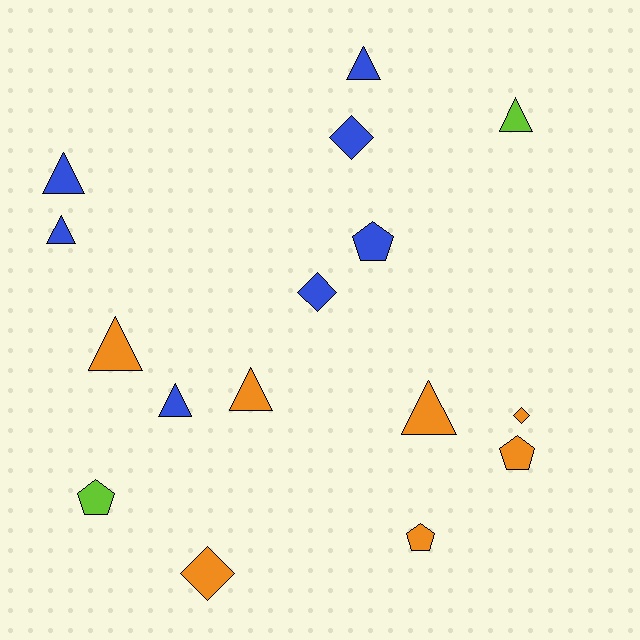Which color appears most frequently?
Blue, with 7 objects.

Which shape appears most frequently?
Triangle, with 8 objects.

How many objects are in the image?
There are 16 objects.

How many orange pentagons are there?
There are 2 orange pentagons.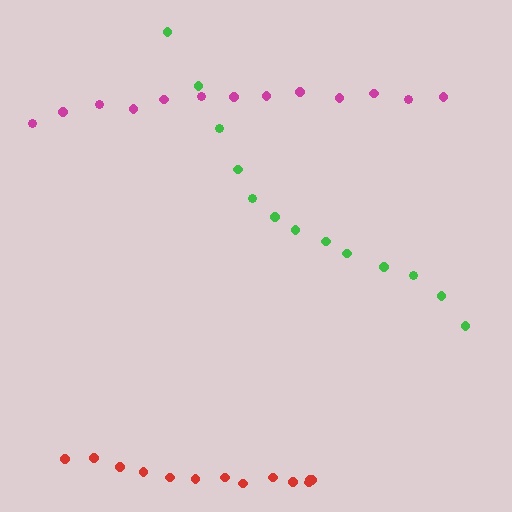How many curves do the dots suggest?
There are 3 distinct paths.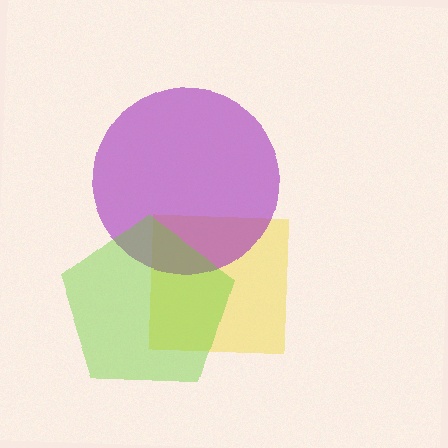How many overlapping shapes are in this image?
There are 3 overlapping shapes in the image.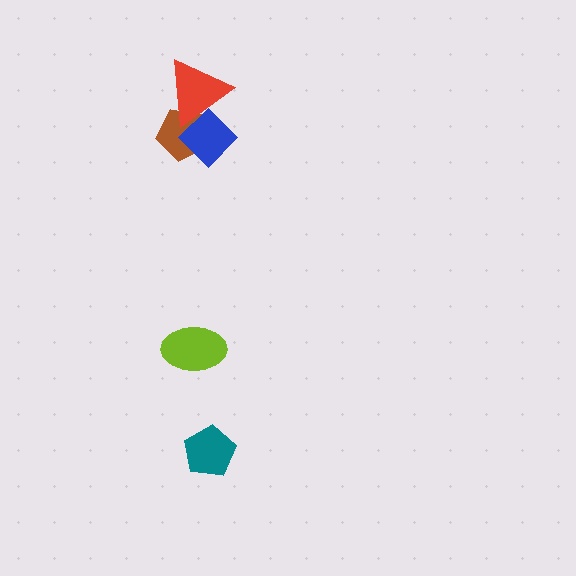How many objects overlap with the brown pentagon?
2 objects overlap with the brown pentagon.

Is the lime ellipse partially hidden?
No, no other shape covers it.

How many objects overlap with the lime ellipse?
0 objects overlap with the lime ellipse.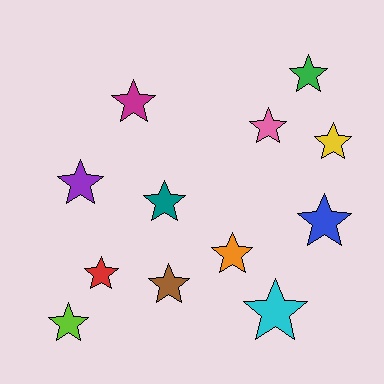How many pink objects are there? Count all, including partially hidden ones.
There is 1 pink object.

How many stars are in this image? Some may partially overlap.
There are 12 stars.